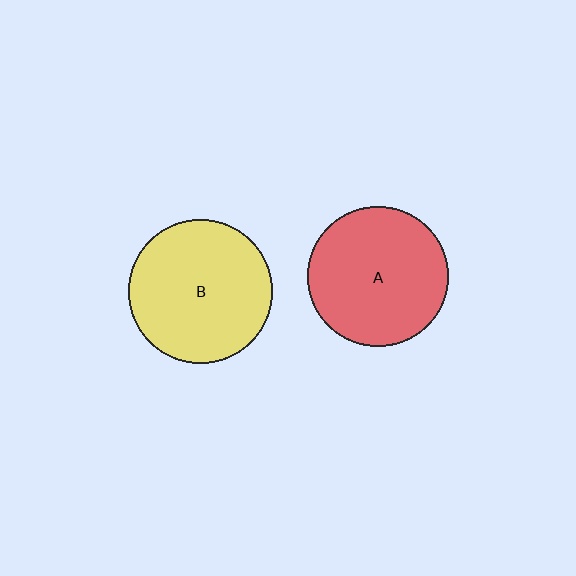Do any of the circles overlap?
No, none of the circles overlap.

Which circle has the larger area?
Circle B (yellow).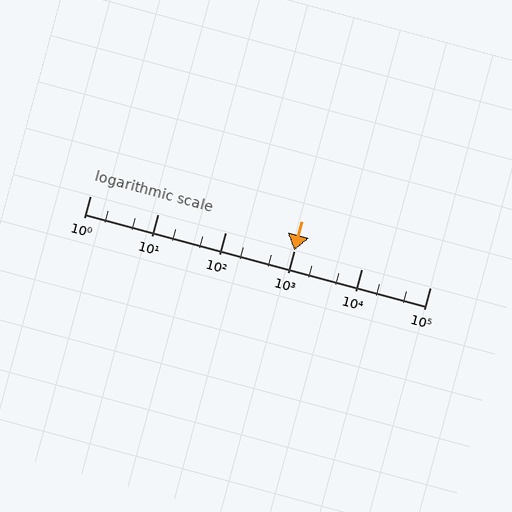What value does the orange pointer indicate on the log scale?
The pointer indicates approximately 1000.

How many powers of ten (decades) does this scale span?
The scale spans 5 decades, from 1 to 100000.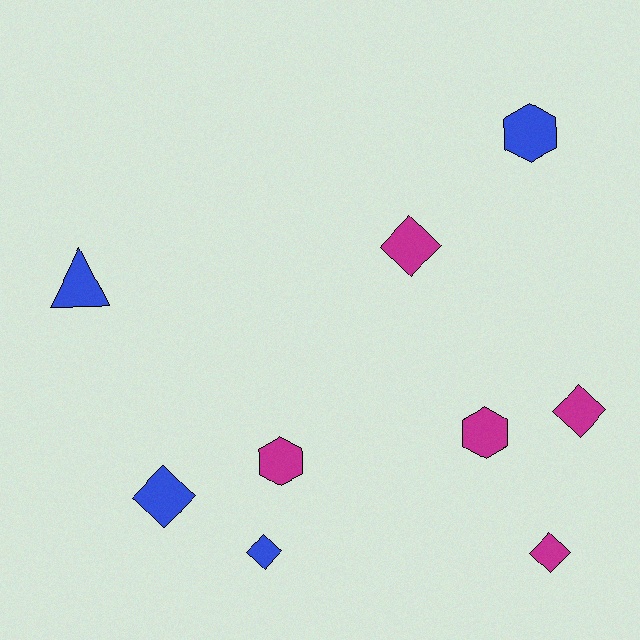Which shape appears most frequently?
Diamond, with 5 objects.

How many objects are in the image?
There are 9 objects.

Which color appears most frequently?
Magenta, with 5 objects.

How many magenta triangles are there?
There are no magenta triangles.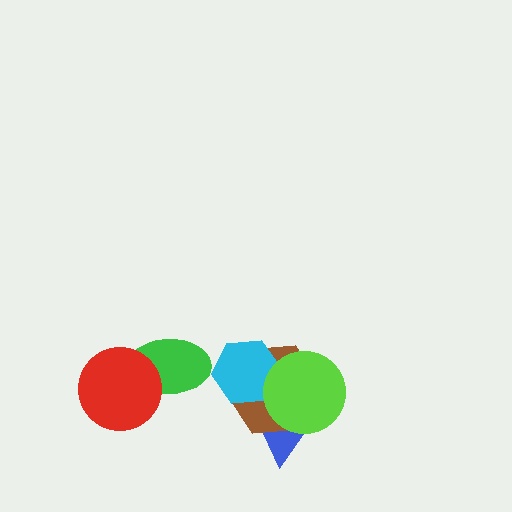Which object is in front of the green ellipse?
The red circle is in front of the green ellipse.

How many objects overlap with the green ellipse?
1 object overlaps with the green ellipse.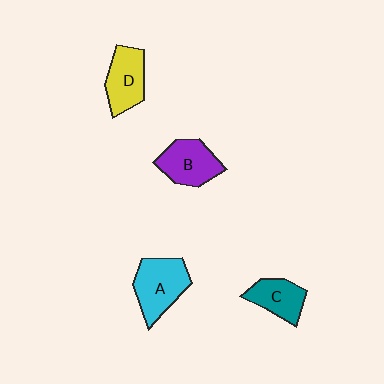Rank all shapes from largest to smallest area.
From largest to smallest: A (cyan), B (purple), D (yellow), C (teal).